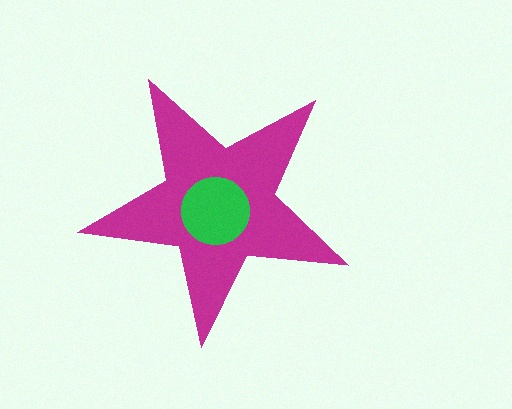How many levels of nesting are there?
2.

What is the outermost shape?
The magenta star.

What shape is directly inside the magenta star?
The green circle.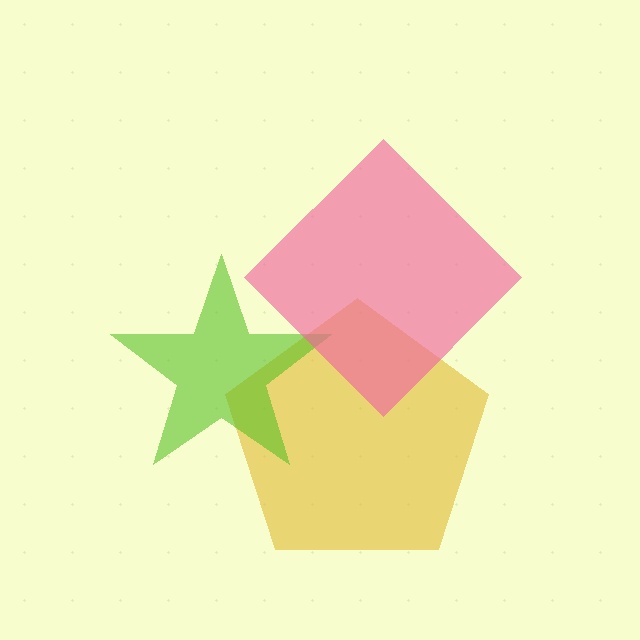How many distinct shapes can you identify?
There are 3 distinct shapes: a yellow pentagon, a lime star, a pink diamond.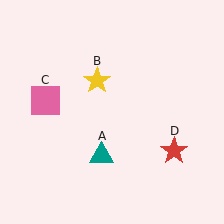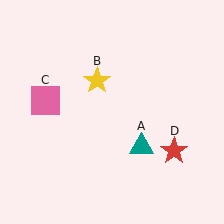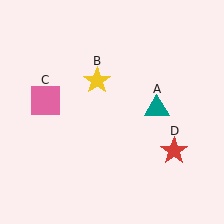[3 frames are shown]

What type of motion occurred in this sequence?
The teal triangle (object A) rotated counterclockwise around the center of the scene.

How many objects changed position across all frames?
1 object changed position: teal triangle (object A).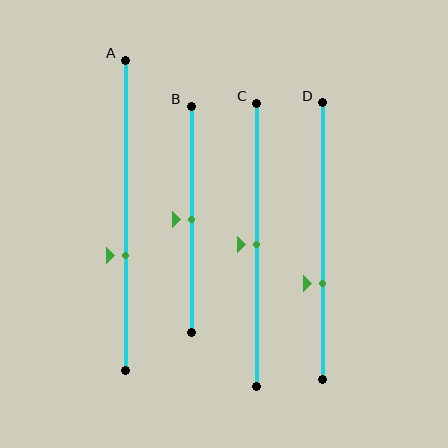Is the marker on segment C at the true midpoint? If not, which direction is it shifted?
Yes, the marker on segment C is at the true midpoint.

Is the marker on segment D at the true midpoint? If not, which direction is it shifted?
No, the marker on segment D is shifted downward by about 15% of the segment length.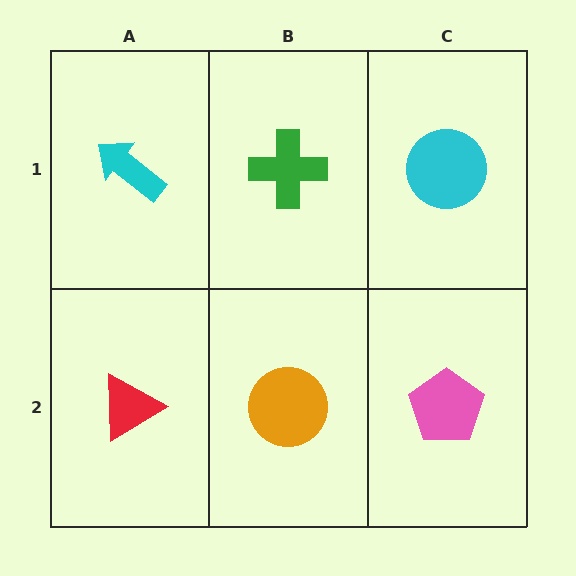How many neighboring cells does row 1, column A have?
2.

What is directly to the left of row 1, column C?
A green cross.